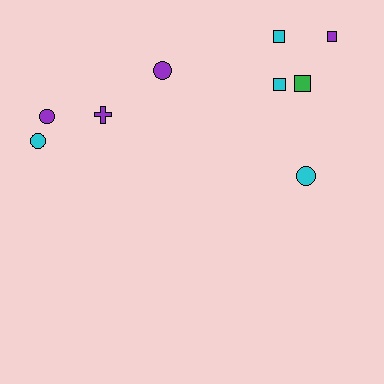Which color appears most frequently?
Cyan, with 4 objects.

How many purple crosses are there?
There is 1 purple cross.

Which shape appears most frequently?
Circle, with 4 objects.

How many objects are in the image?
There are 9 objects.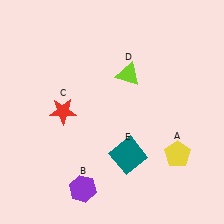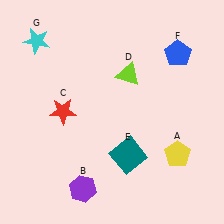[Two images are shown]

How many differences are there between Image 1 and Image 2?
There are 2 differences between the two images.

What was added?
A blue pentagon (F), a cyan star (G) were added in Image 2.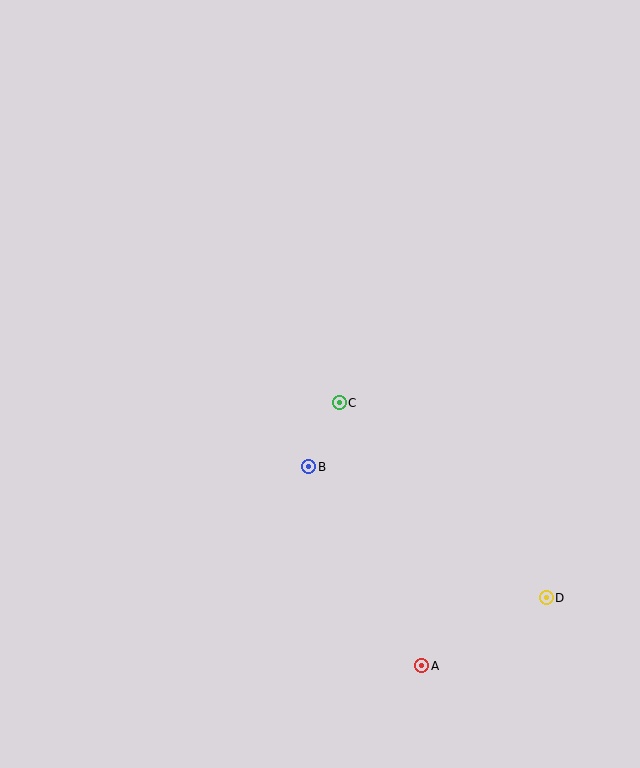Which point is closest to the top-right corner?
Point C is closest to the top-right corner.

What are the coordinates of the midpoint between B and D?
The midpoint between B and D is at (428, 532).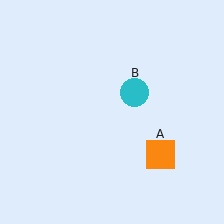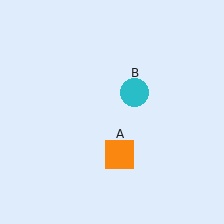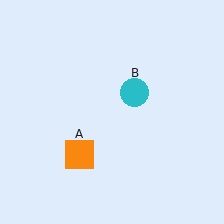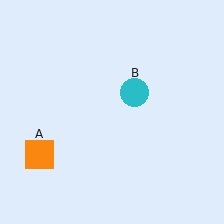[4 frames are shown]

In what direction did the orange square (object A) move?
The orange square (object A) moved left.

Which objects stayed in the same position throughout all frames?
Cyan circle (object B) remained stationary.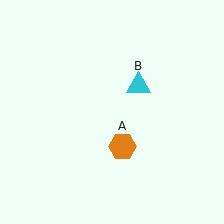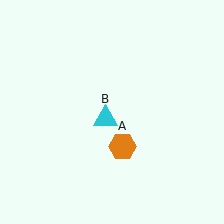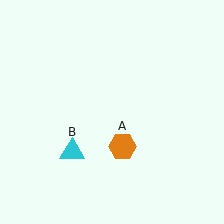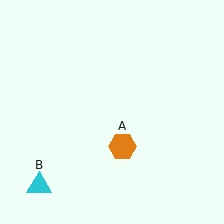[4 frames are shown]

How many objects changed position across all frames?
1 object changed position: cyan triangle (object B).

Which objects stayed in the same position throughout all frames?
Orange hexagon (object A) remained stationary.